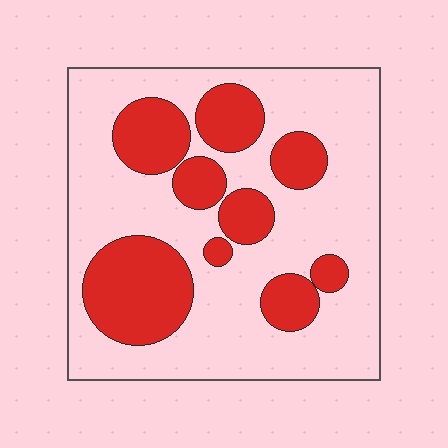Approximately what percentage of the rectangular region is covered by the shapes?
Approximately 30%.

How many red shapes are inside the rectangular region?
9.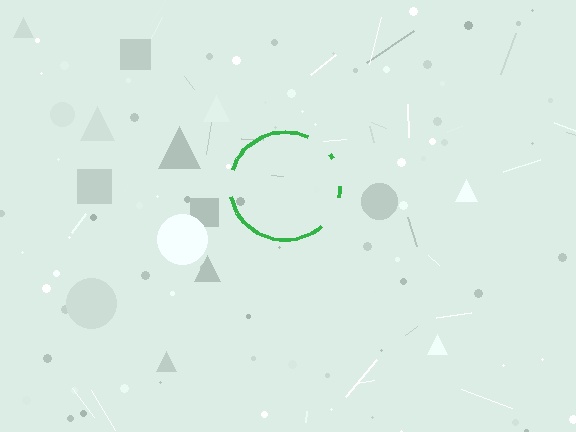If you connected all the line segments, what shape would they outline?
They would outline a circle.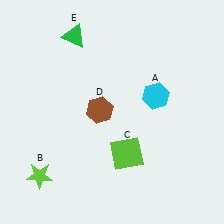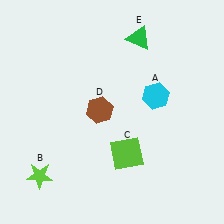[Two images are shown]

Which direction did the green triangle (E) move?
The green triangle (E) moved right.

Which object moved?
The green triangle (E) moved right.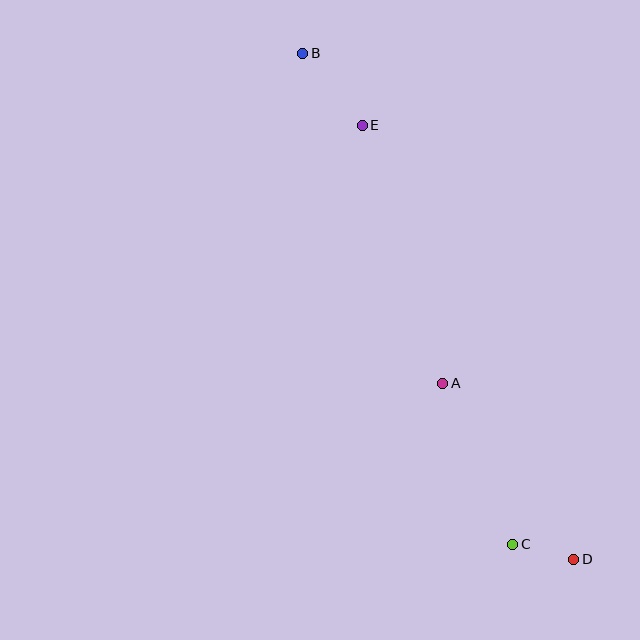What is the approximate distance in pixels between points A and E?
The distance between A and E is approximately 270 pixels.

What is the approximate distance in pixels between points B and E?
The distance between B and E is approximately 93 pixels.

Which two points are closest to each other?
Points C and D are closest to each other.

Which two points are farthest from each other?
Points B and D are farthest from each other.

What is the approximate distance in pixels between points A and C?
The distance between A and C is approximately 175 pixels.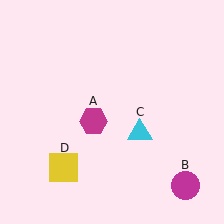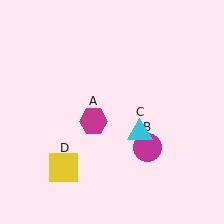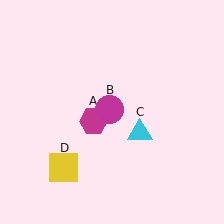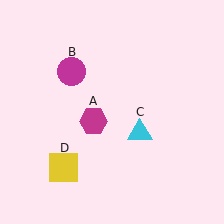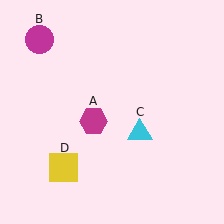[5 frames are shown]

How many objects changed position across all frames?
1 object changed position: magenta circle (object B).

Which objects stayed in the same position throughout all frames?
Magenta hexagon (object A) and cyan triangle (object C) and yellow square (object D) remained stationary.